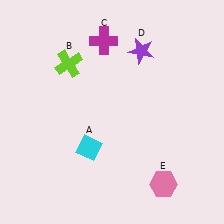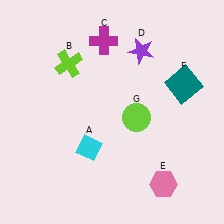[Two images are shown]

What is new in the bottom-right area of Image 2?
A lime circle (G) was added in the bottom-right area of Image 2.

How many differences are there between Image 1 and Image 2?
There are 2 differences between the two images.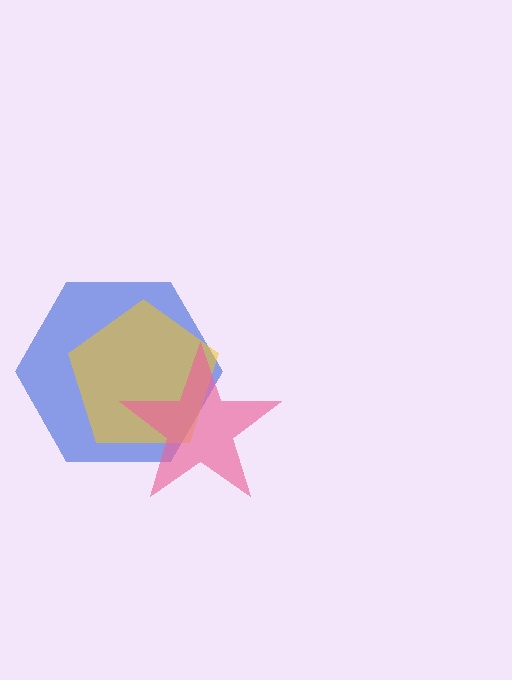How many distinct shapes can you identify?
There are 3 distinct shapes: a blue hexagon, a yellow pentagon, a pink star.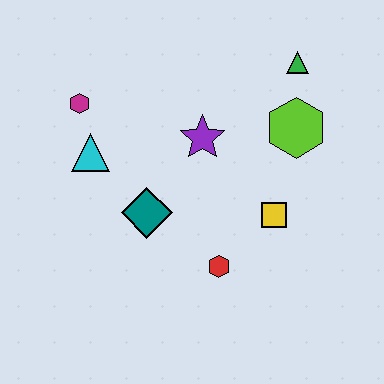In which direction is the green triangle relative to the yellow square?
The green triangle is above the yellow square.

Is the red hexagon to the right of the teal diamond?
Yes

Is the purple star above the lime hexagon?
No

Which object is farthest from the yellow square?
The magenta hexagon is farthest from the yellow square.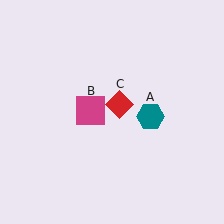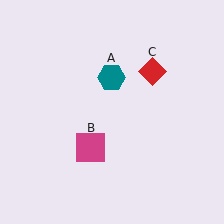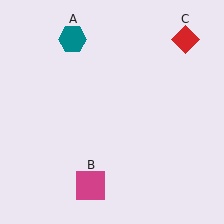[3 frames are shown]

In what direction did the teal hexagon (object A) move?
The teal hexagon (object A) moved up and to the left.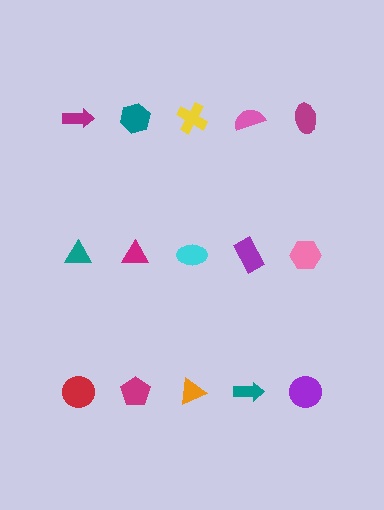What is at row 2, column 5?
A pink hexagon.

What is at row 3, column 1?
A red circle.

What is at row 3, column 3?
An orange triangle.